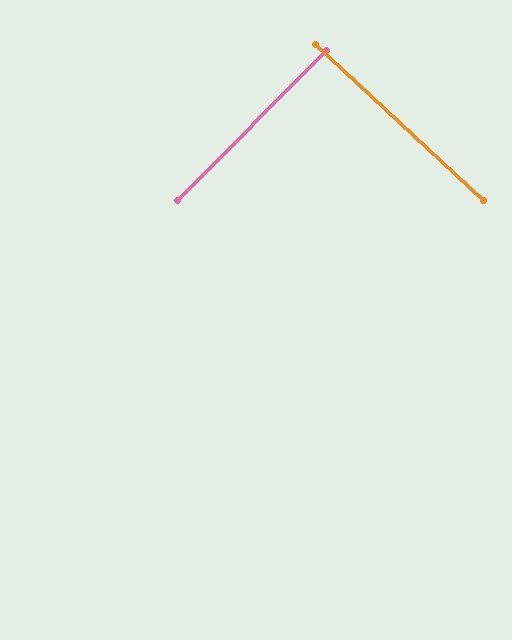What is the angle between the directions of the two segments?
Approximately 88 degrees.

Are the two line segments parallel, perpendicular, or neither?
Perpendicular — they meet at approximately 88°.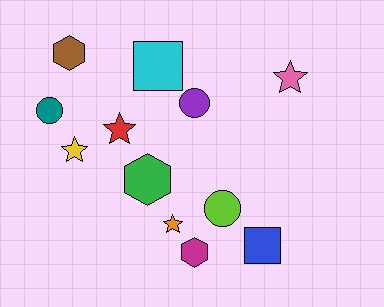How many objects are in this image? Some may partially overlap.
There are 12 objects.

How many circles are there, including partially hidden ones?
There are 3 circles.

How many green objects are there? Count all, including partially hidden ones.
There is 1 green object.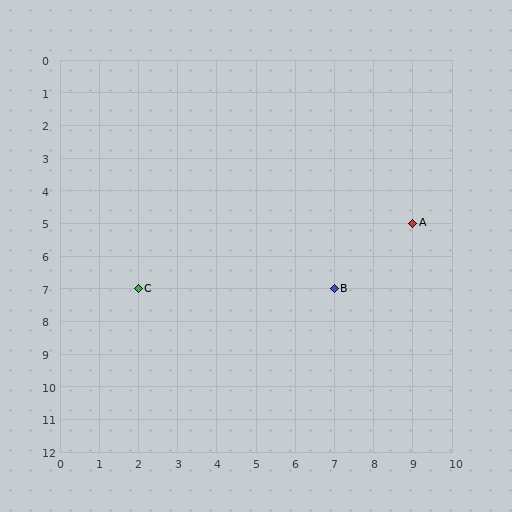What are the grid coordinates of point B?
Point B is at grid coordinates (7, 7).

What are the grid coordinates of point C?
Point C is at grid coordinates (2, 7).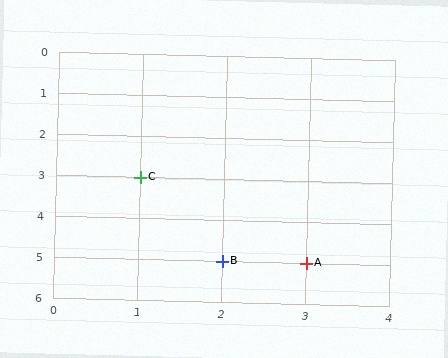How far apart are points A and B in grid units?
Points A and B are 1 column apart.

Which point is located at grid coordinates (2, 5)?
Point B is at (2, 5).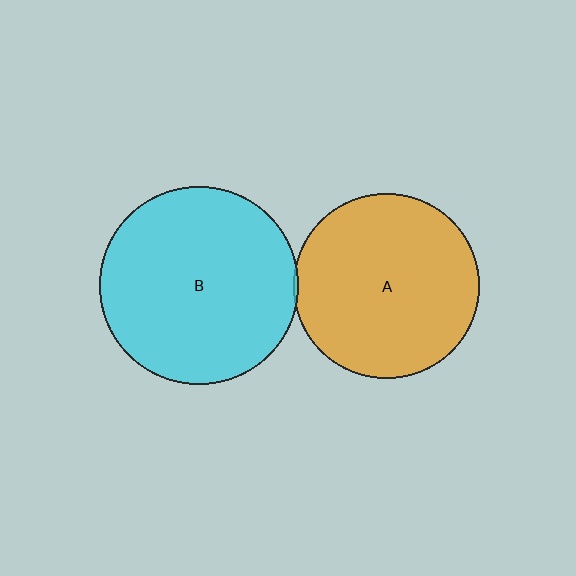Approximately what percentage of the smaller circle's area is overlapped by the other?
Approximately 5%.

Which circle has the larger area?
Circle B (cyan).